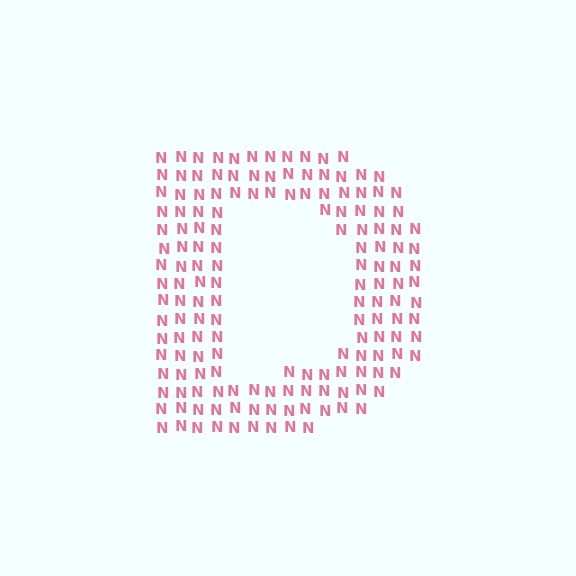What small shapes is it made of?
It is made of small letter N's.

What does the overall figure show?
The overall figure shows the letter D.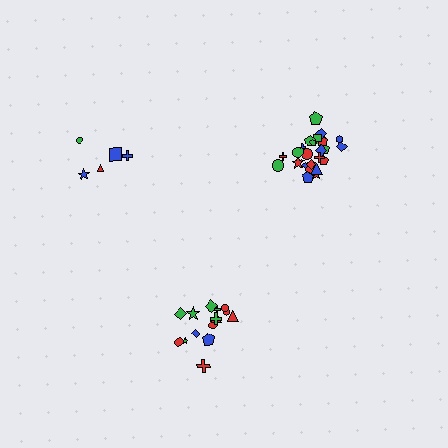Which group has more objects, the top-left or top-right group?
The top-right group.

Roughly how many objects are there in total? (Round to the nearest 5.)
Roughly 45 objects in total.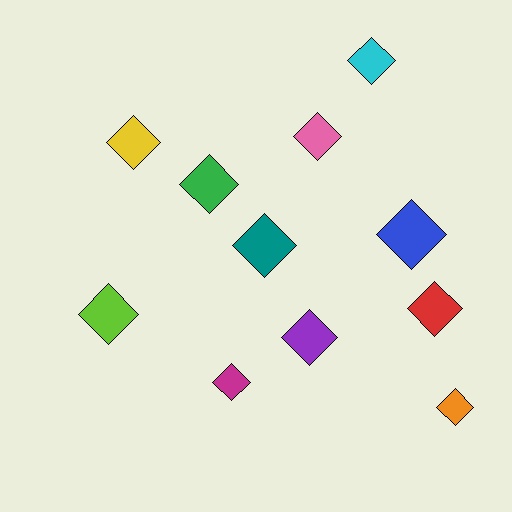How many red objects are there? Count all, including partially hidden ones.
There is 1 red object.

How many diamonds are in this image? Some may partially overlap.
There are 11 diamonds.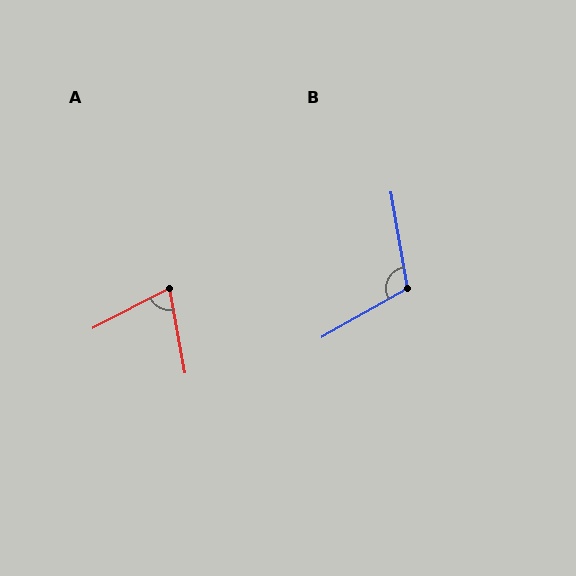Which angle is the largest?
B, at approximately 110 degrees.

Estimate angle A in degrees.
Approximately 73 degrees.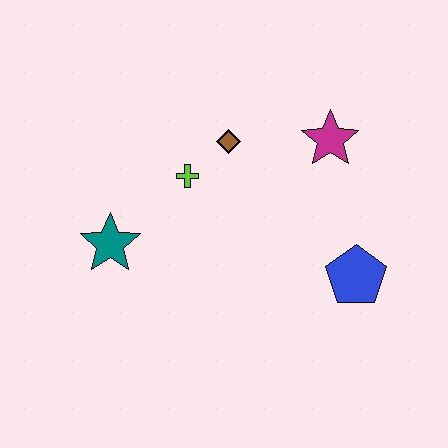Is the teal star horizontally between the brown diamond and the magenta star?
No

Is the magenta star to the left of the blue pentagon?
Yes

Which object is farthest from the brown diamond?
The blue pentagon is farthest from the brown diamond.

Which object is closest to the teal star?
The lime cross is closest to the teal star.